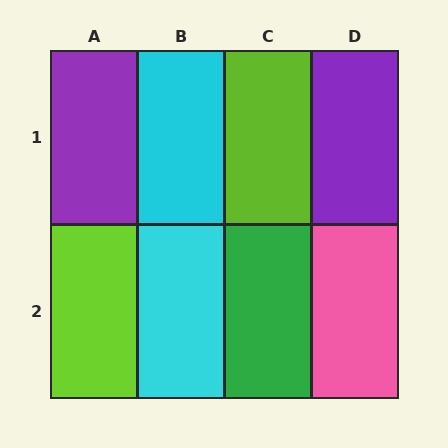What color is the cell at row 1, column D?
Purple.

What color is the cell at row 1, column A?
Purple.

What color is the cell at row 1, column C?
Lime.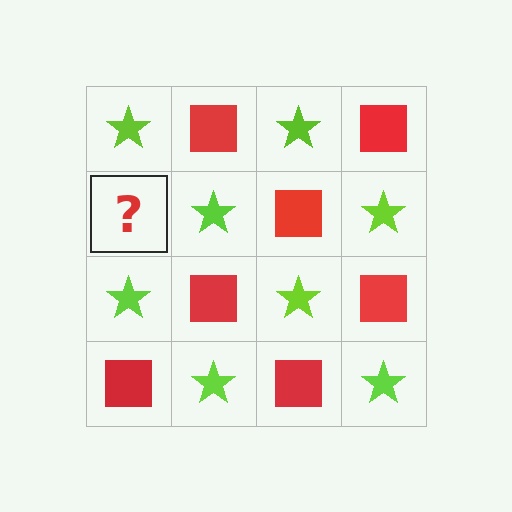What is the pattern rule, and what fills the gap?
The rule is that it alternates lime star and red square in a checkerboard pattern. The gap should be filled with a red square.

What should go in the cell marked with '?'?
The missing cell should contain a red square.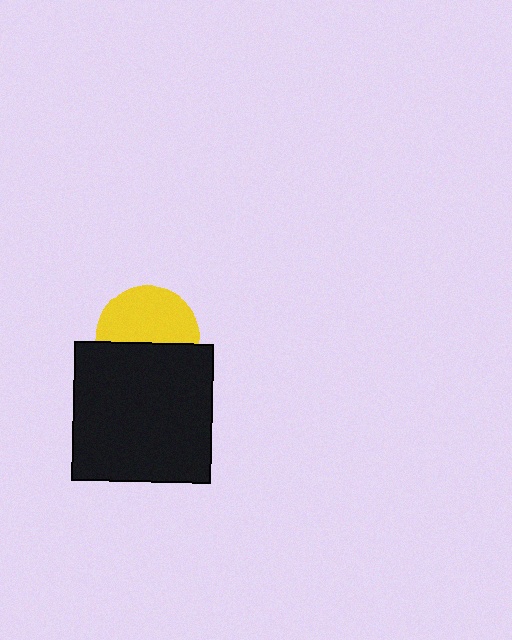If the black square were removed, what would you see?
You would see the complete yellow circle.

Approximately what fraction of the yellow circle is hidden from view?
Roughly 44% of the yellow circle is hidden behind the black square.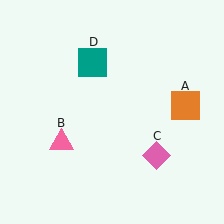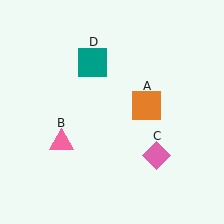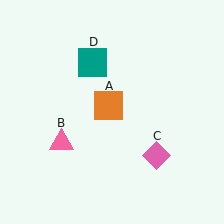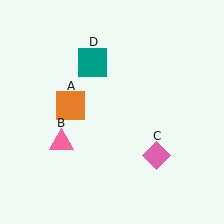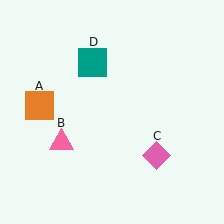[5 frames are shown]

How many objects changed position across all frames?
1 object changed position: orange square (object A).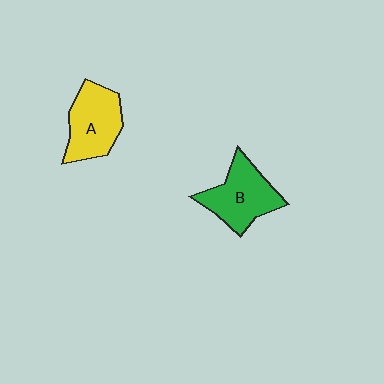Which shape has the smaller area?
Shape A (yellow).